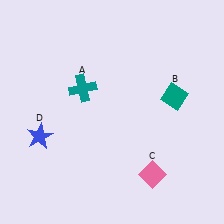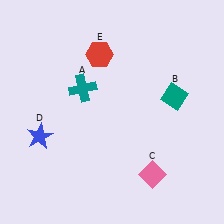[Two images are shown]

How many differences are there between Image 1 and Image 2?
There is 1 difference between the two images.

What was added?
A red hexagon (E) was added in Image 2.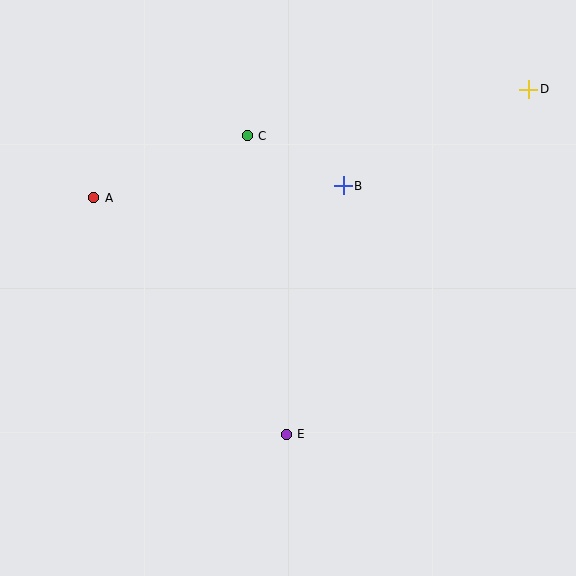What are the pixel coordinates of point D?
Point D is at (529, 89).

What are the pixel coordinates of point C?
Point C is at (247, 136).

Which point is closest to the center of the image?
Point B at (343, 186) is closest to the center.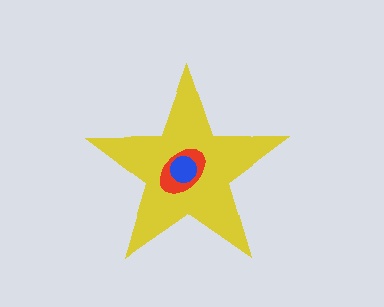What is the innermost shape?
The blue circle.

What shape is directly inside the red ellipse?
The blue circle.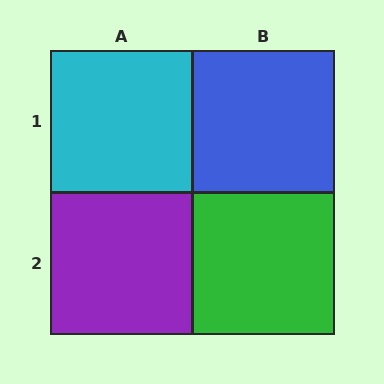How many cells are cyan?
1 cell is cyan.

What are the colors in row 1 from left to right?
Cyan, blue.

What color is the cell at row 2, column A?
Purple.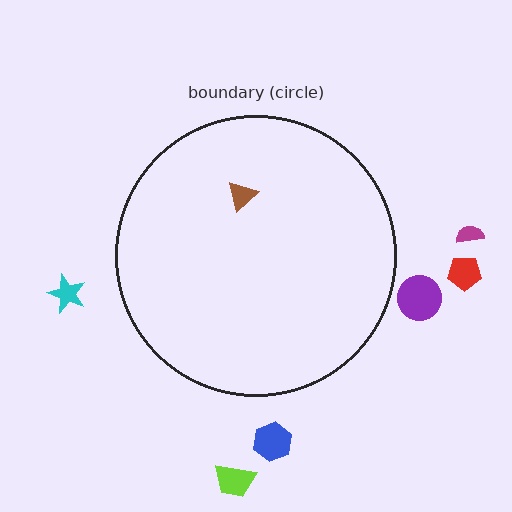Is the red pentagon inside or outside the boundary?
Outside.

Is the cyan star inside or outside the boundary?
Outside.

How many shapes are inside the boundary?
1 inside, 6 outside.